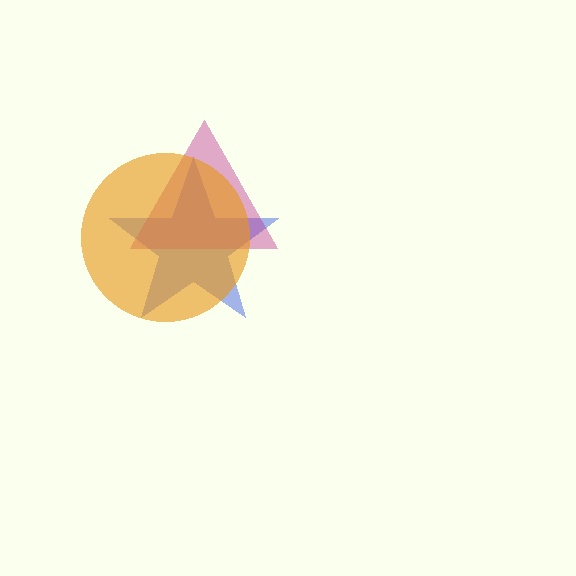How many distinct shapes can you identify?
There are 3 distinct shapes: a blue star, a magenta triangle, an orange circle.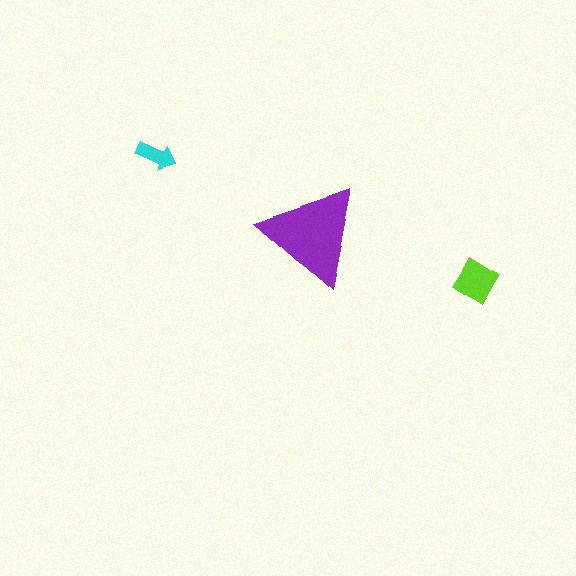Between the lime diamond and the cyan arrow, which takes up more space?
The lime diamond.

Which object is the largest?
The purple triangle.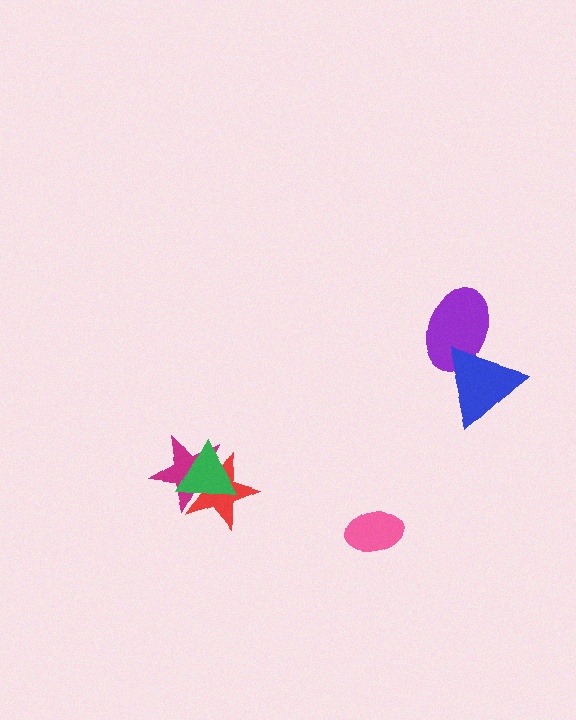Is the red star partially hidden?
Yes, it is partially covered by another shape.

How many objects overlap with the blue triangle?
1 object overlaps with the blue triangle.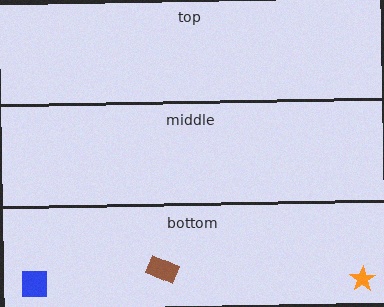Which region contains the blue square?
The bottom region.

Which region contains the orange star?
The bottom region.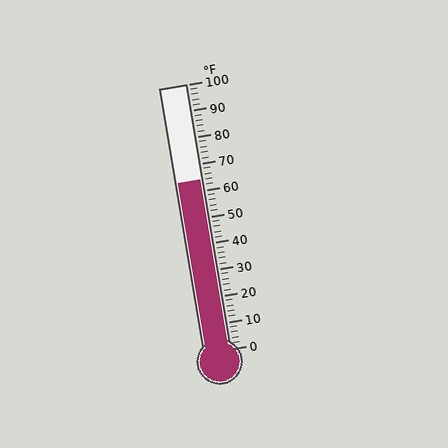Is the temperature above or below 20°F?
The temperature is above 20°F.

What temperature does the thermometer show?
The thermometer shows approximately 64°F.